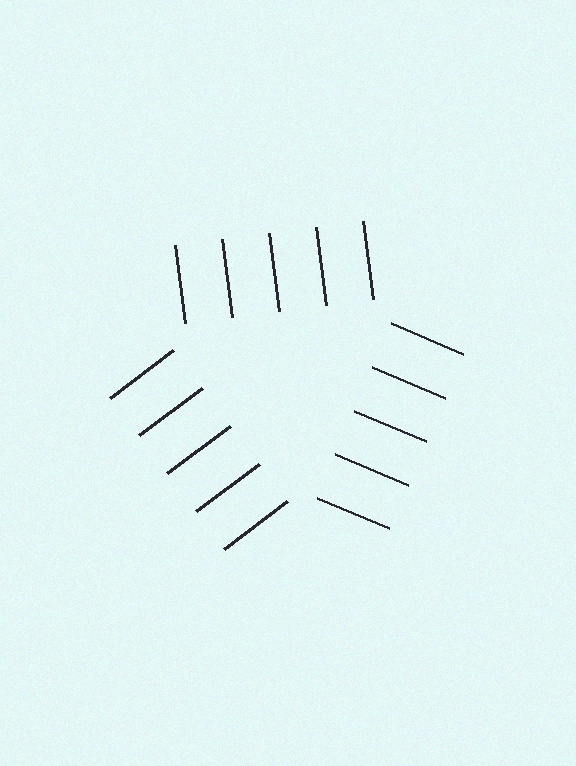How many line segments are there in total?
15 — 5 along each of the 3 edges.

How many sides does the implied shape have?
3 sides — the line-ends trace a triangle.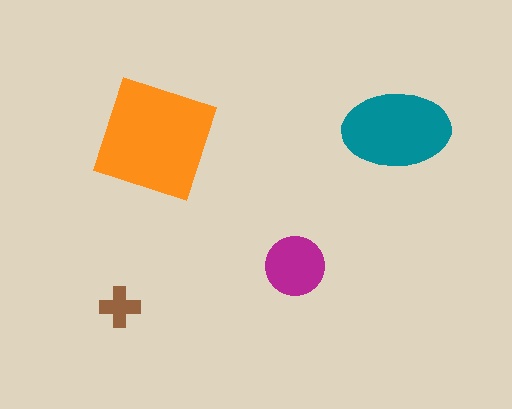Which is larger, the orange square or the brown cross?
The orange square.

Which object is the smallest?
The brown cross.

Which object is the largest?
The orange square.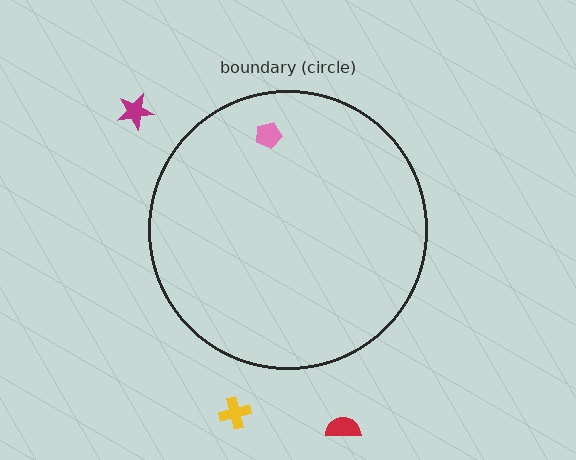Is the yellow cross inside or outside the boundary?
Outside.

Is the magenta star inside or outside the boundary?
Outside.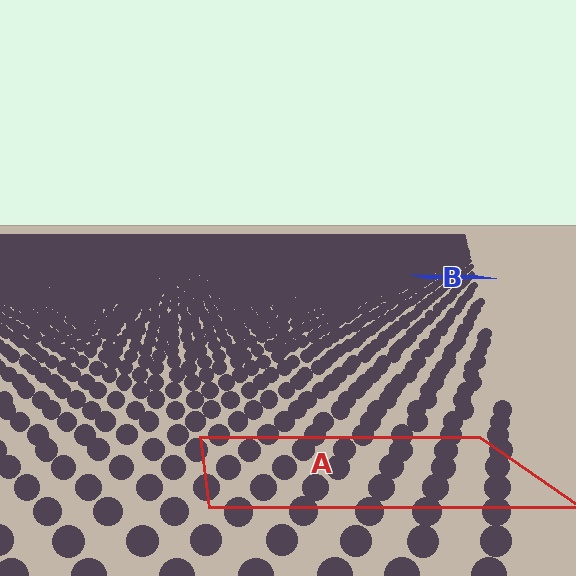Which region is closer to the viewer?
Region A is closer. The texture elements there are larger and more spread out.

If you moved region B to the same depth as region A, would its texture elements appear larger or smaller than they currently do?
They would appear larger. At a closer depth, the same texture elements are projected at a bigger on-screen size.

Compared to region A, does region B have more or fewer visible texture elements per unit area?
Region B has more texture elements per unit area — they are packed more densely because it is farther away.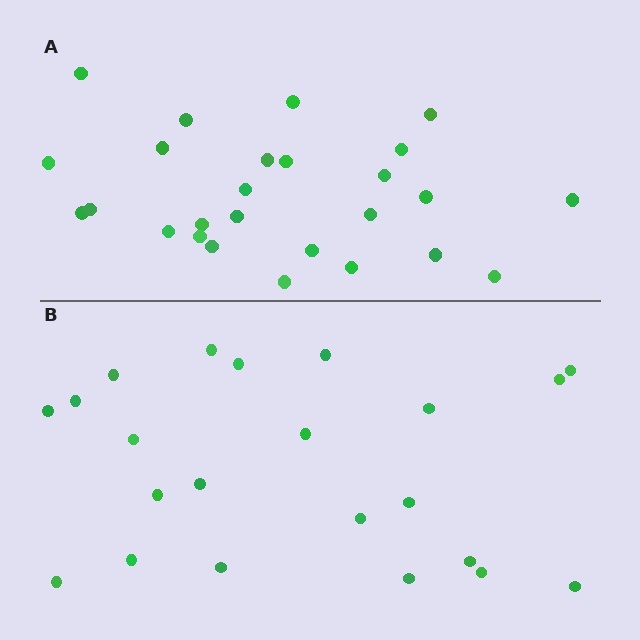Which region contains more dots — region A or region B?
Region A (the top region) has more dots.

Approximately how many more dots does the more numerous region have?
Region A has about 4 more dots than region B.